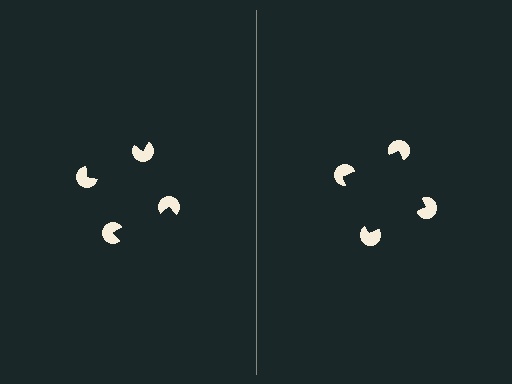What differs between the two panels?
The pac-man discs are positioned identically on both sides; only the wedge orientations differ. On the right they align to a square; on the left they are misaligned.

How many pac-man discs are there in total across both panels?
8 — 4 on each side.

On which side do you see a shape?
An illusory square appears on the right side. On the left side the wedge cuts are rotated, so no coherent shape forms.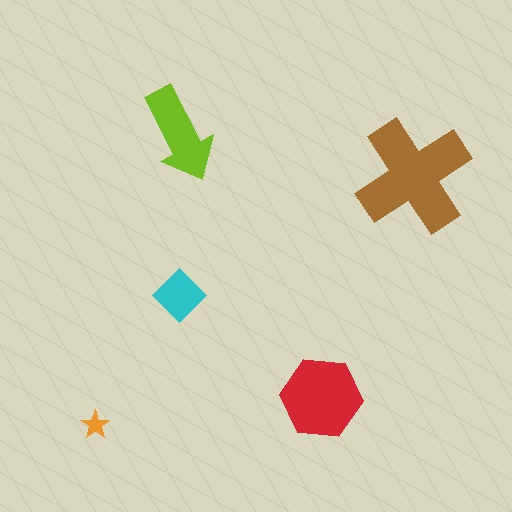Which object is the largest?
The brown cross.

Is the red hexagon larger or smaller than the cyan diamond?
Larger.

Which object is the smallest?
The orange star.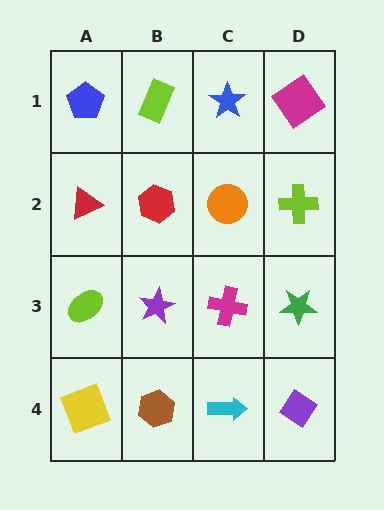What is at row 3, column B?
A purple star.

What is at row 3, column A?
A lime ellipse.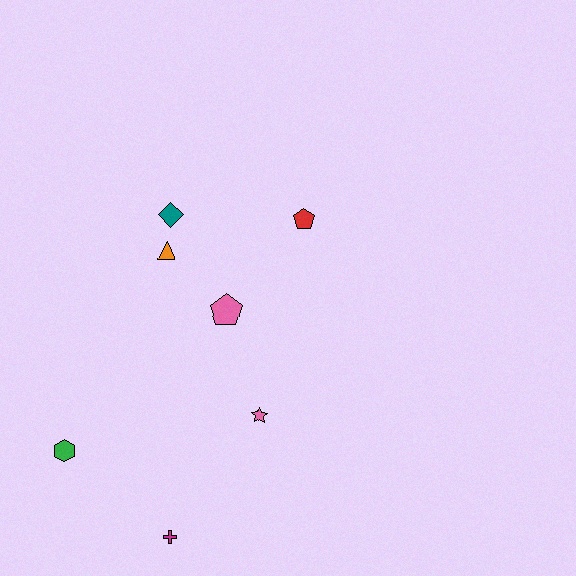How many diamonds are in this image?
There is 1 diamond.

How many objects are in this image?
There are 7 objects.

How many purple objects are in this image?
There are no purple objects.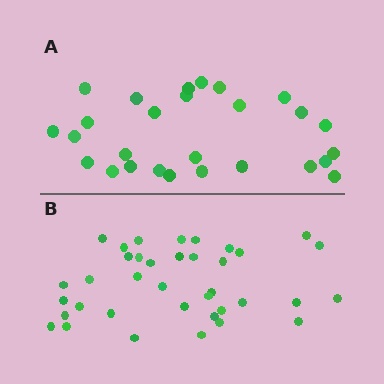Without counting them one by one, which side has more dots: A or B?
Region B (the bottom region) has more dots.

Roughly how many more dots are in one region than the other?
Region B has roughly 10 or so more dots than region A.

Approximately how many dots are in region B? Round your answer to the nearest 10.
About 40 dots. (The exact count is 37, which rounds to 40.)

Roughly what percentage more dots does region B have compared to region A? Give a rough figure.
About 35% more.